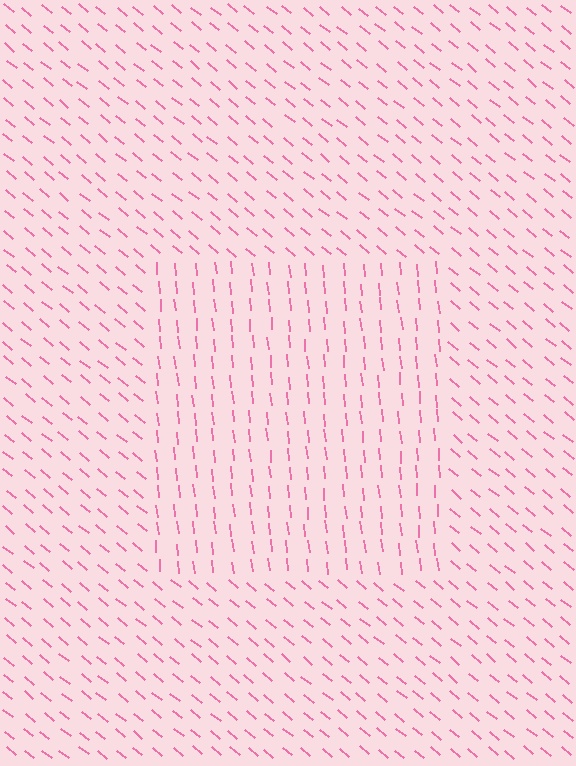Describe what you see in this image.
The image is filled with small pink line segments. A rectangle region in the image has lines oriented differently from the surrounding lines, creating a visible texture boundary.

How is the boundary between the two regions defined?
The boundary is defined purely by a change in line orientation (approximately 45 degrees difference). All lines are the same color and thickness.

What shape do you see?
I see a rectangle.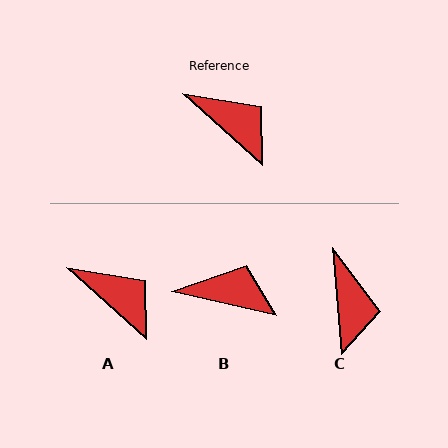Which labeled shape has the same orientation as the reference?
A.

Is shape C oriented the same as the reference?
No, it is off by about 43 degrees.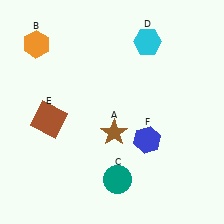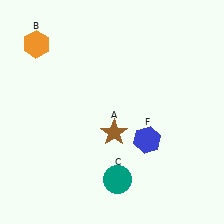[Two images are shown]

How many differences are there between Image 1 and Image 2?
There are 2 differences between the two images.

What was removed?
The brown square (E), the cyan hexagon (D) were removed in Image 2.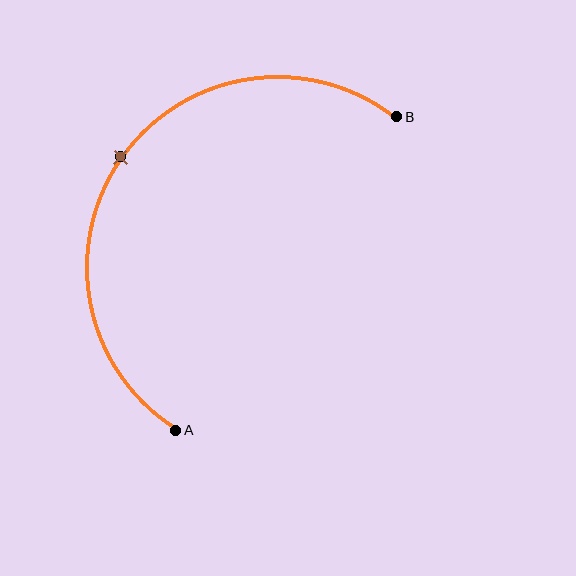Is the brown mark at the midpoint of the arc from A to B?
Yes. The brown mark lies on the arc at equal arc-length from both A and B — it is the arc midpoint.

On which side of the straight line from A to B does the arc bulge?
The arc bulges above and to the left of the straight line connecting A and B.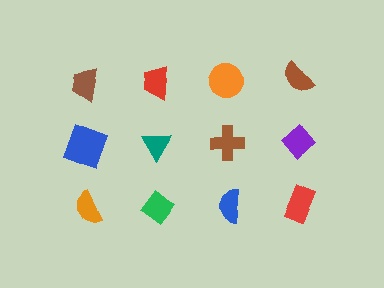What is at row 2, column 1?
A blue square.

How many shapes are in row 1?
4 shapes.